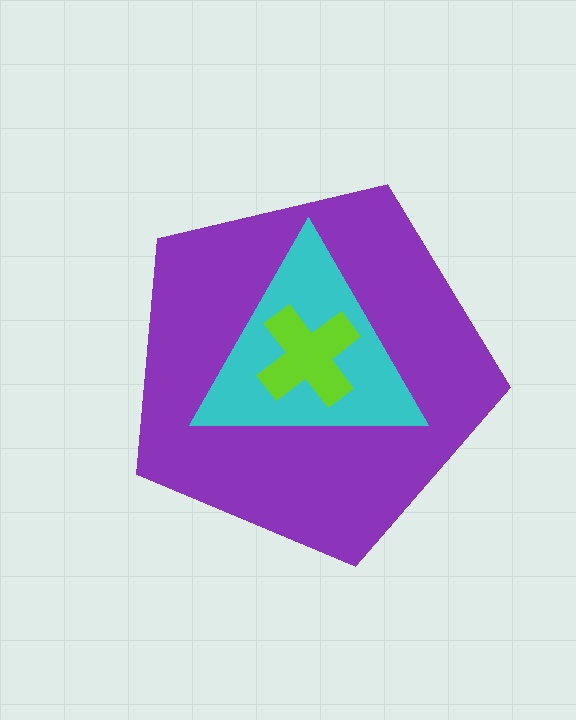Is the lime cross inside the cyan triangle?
Yes.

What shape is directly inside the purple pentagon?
The cyan triangle.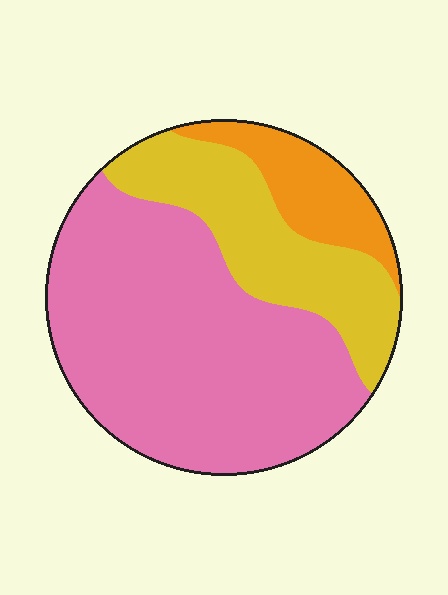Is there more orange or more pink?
Pink.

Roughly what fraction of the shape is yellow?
Yellow covers roughly 25% of the shape.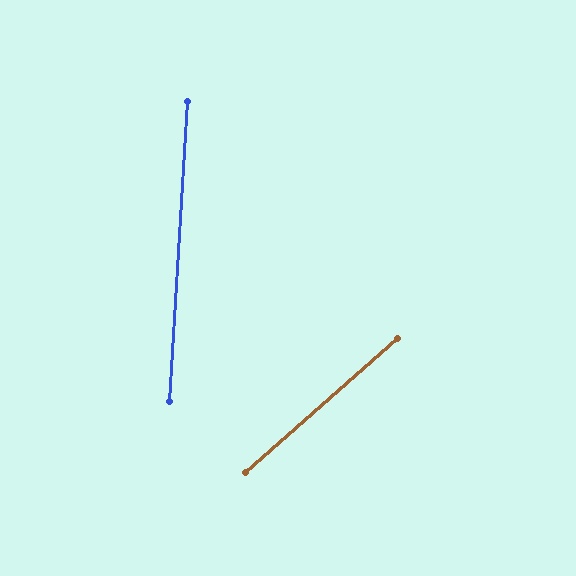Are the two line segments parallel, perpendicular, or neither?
Neither parallel nor perpendicular — they differ by about 45°.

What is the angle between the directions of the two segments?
Approximately 45 degrees.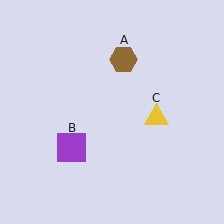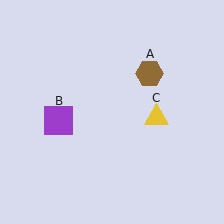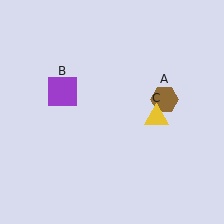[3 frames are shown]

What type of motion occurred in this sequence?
The brown hexagon (object A), purple square (object B) rotated clockwise around the center of the scene.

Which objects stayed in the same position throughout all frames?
Yellow triangle (object C) remained stationary.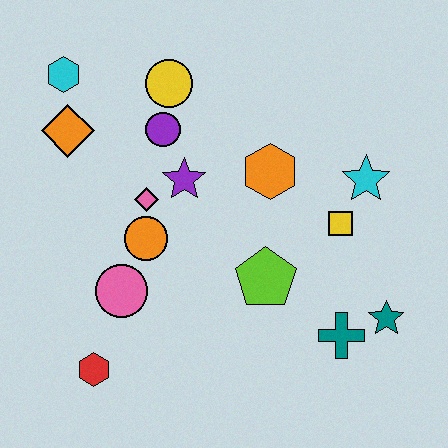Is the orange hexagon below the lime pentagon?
No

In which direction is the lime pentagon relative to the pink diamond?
The lime pentagon is to the right of the pink diamond.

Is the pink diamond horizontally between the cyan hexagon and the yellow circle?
Yes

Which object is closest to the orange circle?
The pink diamond is closest to the orange circle.